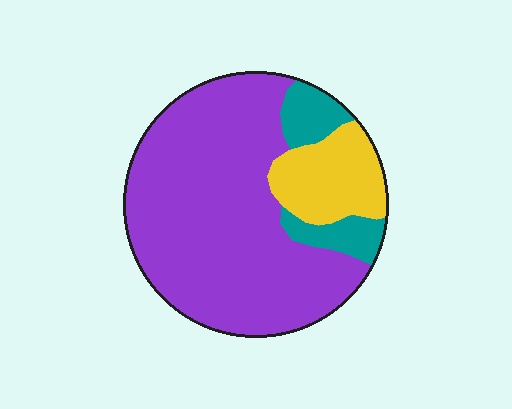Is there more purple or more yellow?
Purple.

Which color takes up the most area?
Purple, at roughly 70%.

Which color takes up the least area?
Teal, at roughly 10%.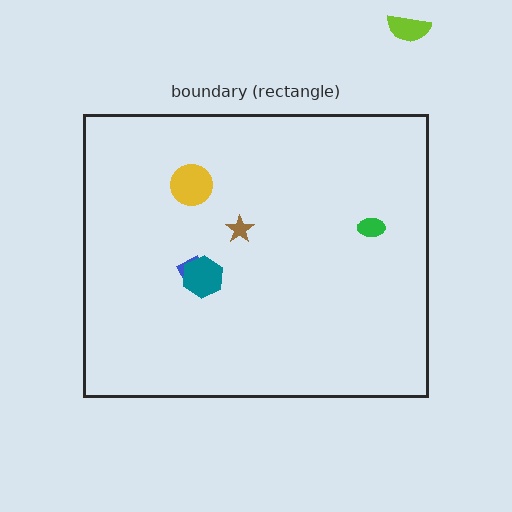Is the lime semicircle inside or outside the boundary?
Outside.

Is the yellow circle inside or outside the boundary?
Inside.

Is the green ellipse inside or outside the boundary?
Inside.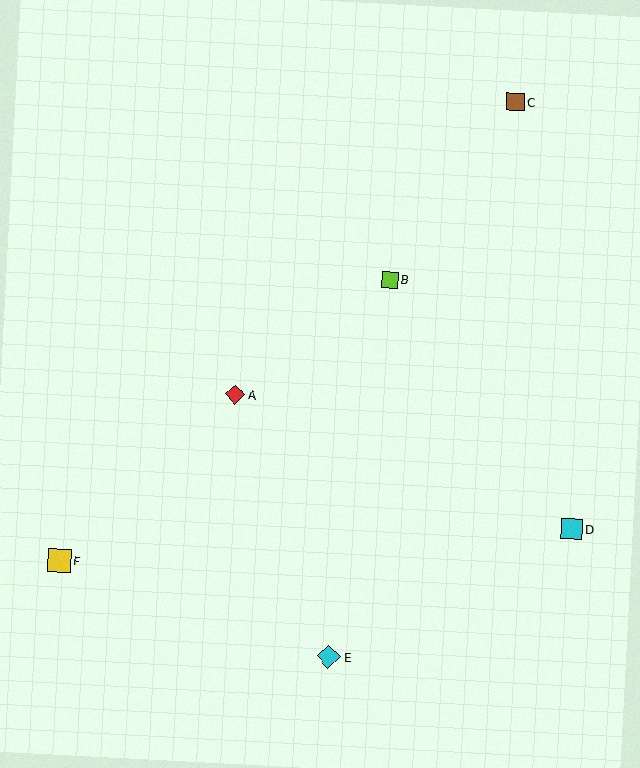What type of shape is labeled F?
Shape F is a yellow square.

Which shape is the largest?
The cyan diamond (labeled E) is the largest.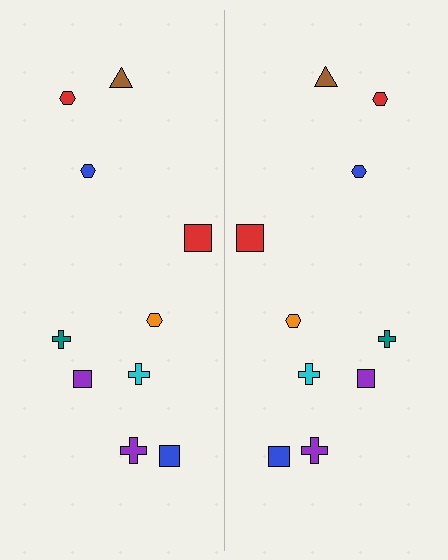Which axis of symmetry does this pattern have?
The pattern has a vertical axis of symmetry running through the center of the image.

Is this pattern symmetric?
Yes, this pattern has bilateral (reflection) symmetry.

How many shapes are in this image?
There are 20 shapes in this image.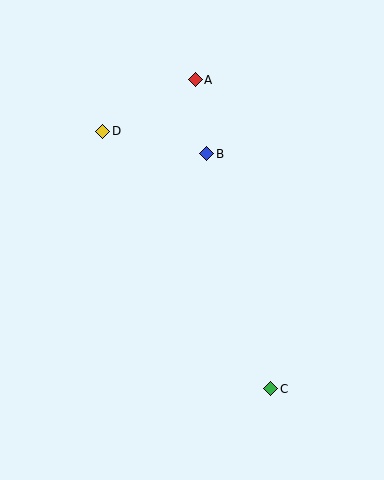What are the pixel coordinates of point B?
Point B is at (207, 154).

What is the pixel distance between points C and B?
The distance between C and B is 244 pixels.